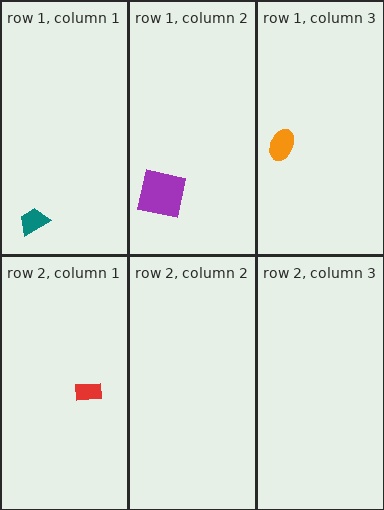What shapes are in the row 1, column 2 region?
The purple square.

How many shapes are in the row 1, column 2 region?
1.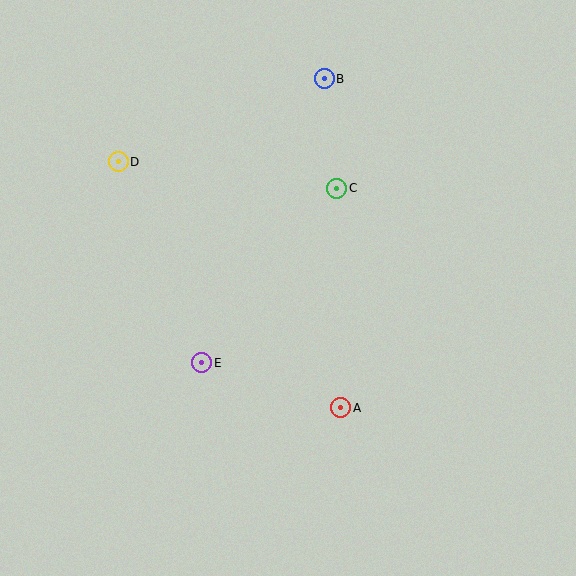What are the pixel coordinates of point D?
Point D is at (118, 162).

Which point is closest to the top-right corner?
Point B is closest to the top-right corner.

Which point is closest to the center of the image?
Point C at (337, 188) is closest to the center.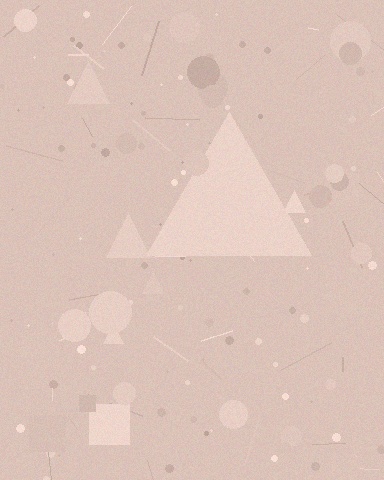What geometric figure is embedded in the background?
A triangle is embedded in the background.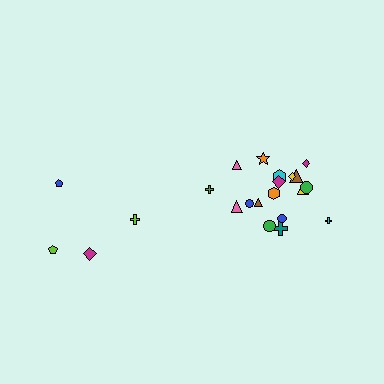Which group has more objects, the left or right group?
The right group.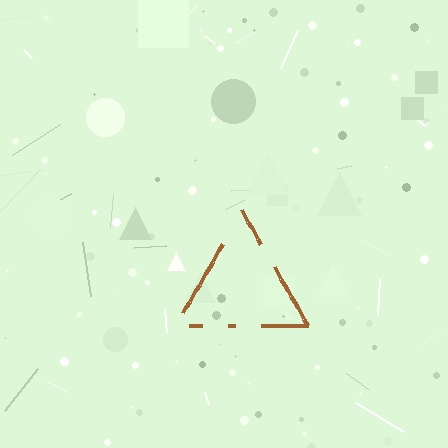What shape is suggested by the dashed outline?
The dashed outline suggests a triangle.